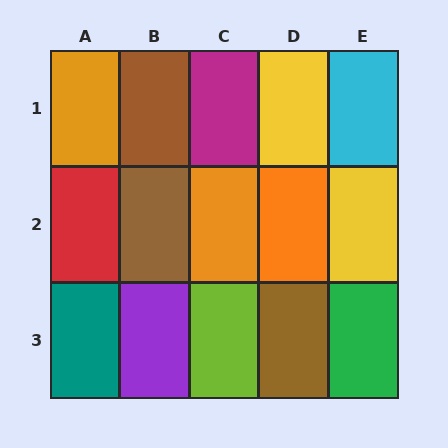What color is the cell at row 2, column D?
Orange.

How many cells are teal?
1 cell is teal.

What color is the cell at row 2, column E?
Yellow.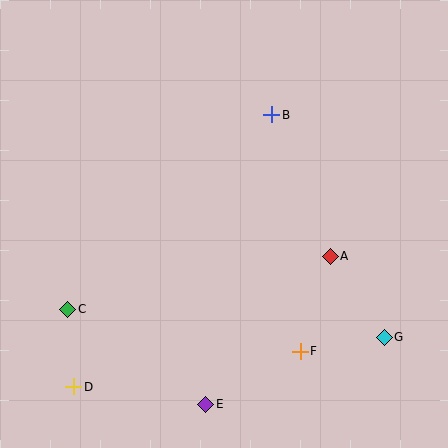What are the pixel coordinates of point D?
Point D is at (74, 387).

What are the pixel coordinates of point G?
Point G is at (384, 337).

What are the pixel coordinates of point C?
Point C is at (68, 309).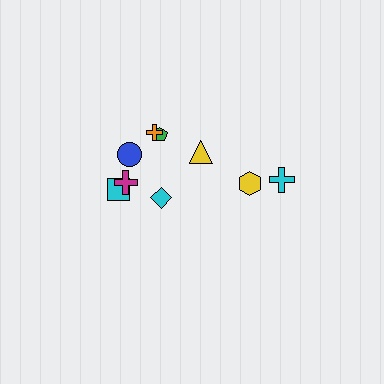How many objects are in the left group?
There are 6 objects.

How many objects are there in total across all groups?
There are 9 objects.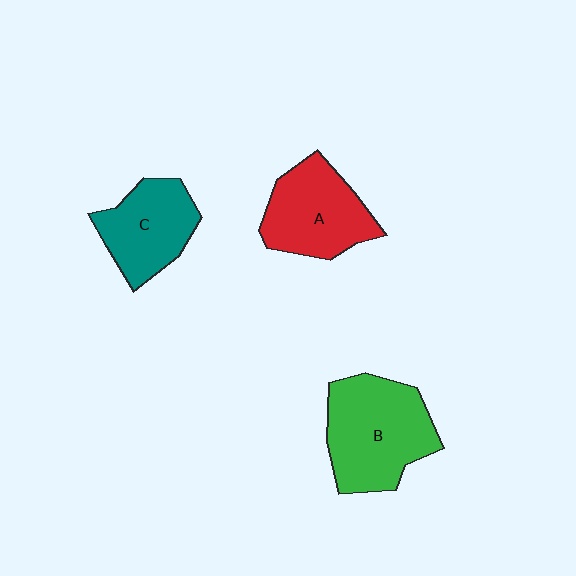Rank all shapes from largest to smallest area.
From largest to smallest: B (green), A (red), C (teal).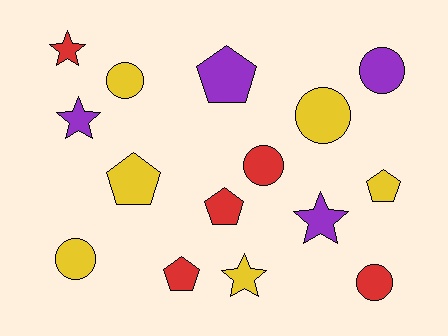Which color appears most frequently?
Yellow, with 6 objects.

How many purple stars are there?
There are 2 purple stars.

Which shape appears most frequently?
Circle, with 6 objects.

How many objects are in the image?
There are 15 objects.